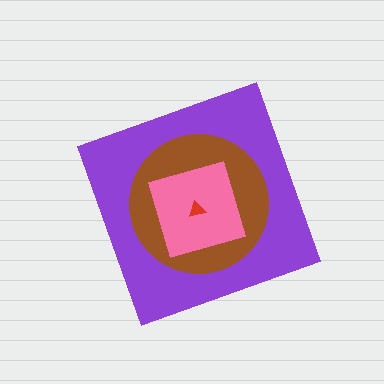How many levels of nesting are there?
4.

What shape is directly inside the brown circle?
The pink square.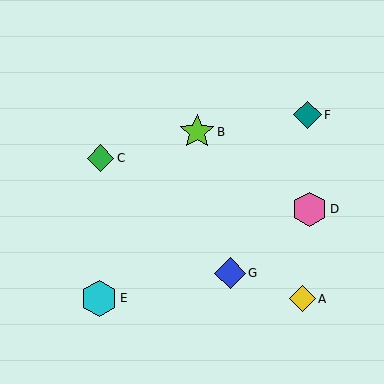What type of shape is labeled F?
Shape F is a teal diamond.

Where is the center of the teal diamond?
The center of the teal diamond is at (307, 115).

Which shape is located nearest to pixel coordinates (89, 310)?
The cyan hexagon (labeled E) at (99, 298) is nearest to that location.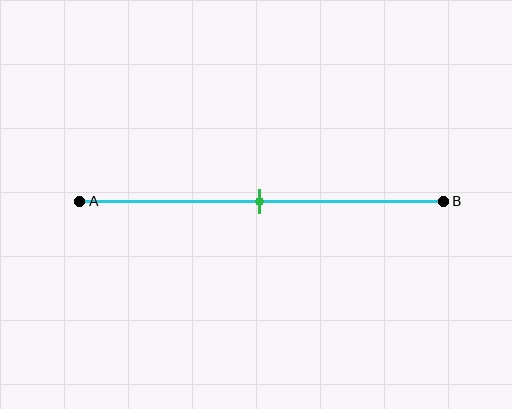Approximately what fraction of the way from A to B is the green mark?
The green mark is approximately 50% of the way from A to B.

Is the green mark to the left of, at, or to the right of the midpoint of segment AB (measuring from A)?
The green mark is approximately at the midpoint of segment AB.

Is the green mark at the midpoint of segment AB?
Yes, the mark is approximately at the midpoint.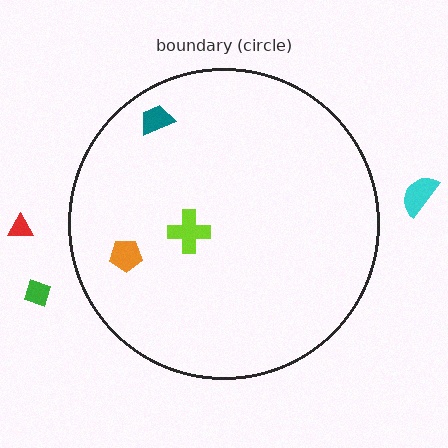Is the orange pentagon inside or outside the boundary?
Inside.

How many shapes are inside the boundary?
3 inside, 3 outside.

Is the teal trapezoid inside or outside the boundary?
Inside.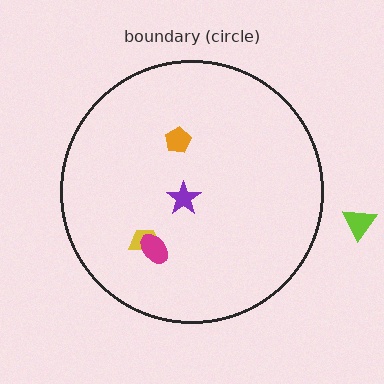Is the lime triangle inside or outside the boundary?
Outside.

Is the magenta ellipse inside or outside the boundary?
Inside.